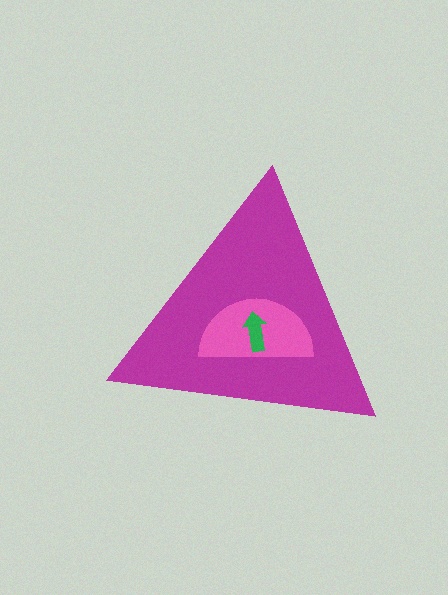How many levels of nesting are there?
3.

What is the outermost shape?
The magenta triangle.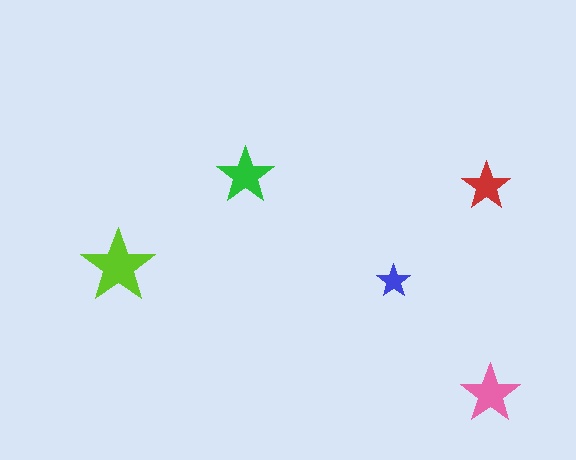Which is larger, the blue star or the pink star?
The pink one.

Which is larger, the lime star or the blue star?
The lime one.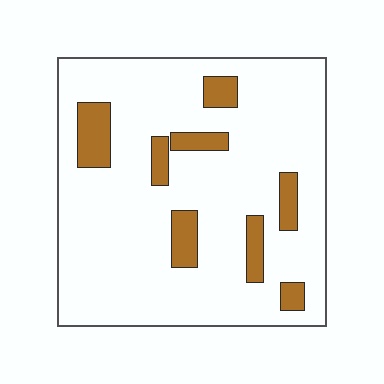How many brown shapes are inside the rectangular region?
8.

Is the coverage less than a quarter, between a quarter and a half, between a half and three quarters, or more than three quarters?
Less than a quarter.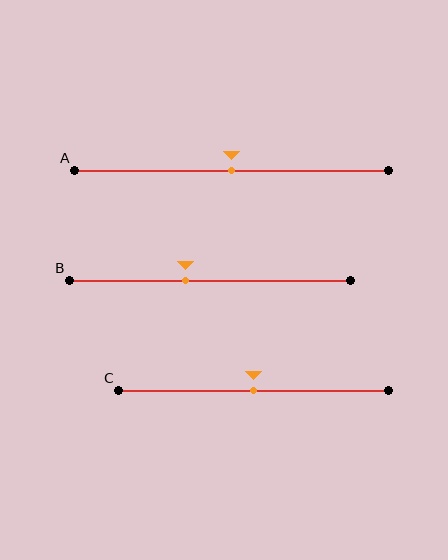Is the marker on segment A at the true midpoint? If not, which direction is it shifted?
Yes, the marker on segment A is at the true midpoint.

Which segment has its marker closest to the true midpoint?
Segment A has its marker closest to the true midpoint.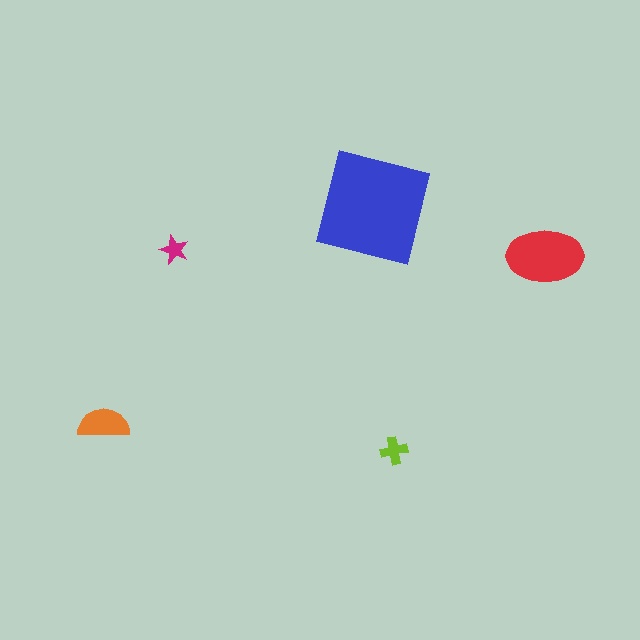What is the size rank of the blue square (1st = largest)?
1st.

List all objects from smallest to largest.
The magenta star, the lime cross, the orange semicircle, the red ellipse, the blue square.